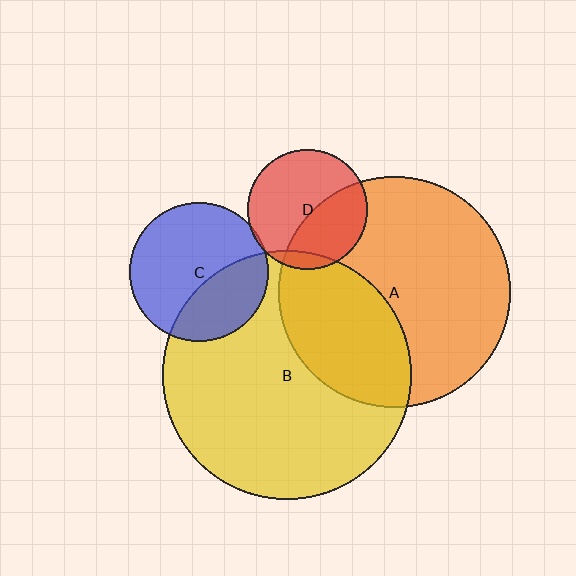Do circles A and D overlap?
Yes.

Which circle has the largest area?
Circle B (yellow).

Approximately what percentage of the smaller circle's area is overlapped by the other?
Approximately 40%.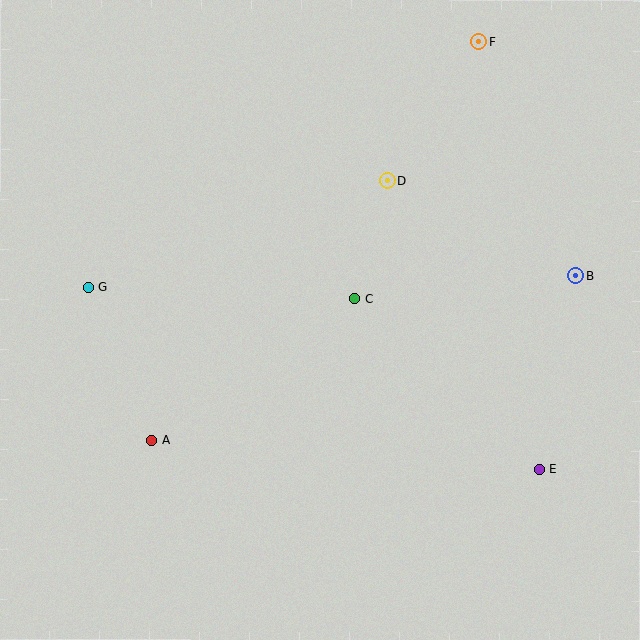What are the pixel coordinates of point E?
Point E is at (539, 469).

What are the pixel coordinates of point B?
Point B is at (576, 276).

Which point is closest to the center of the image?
Point C at (355, 299) is closest to the center.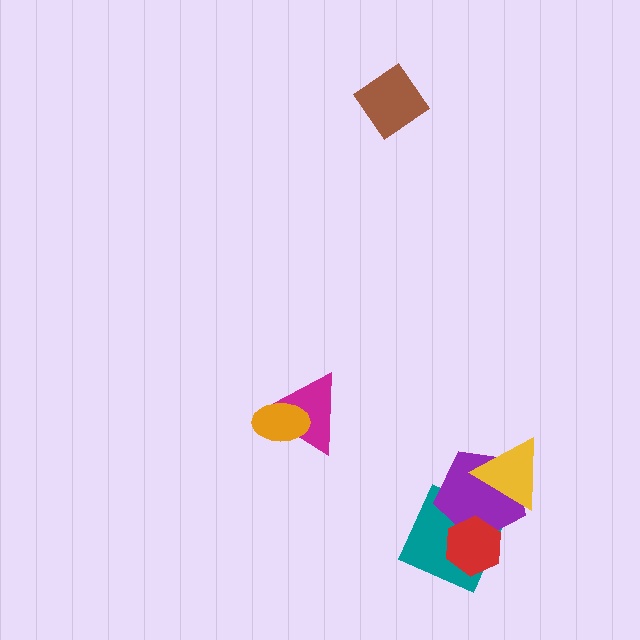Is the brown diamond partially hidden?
No, no other shape covers it.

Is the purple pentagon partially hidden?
Yes, it is partially covered by another shape.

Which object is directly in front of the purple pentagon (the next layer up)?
The red hexagon is directly in front of the purple pentagon.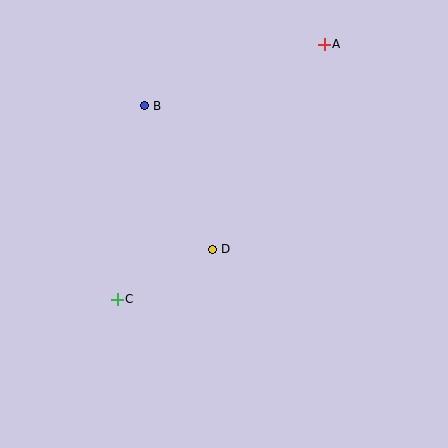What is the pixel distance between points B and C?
The distance between B and C is 195 pixels.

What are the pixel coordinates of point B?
Point B is at (145, 106).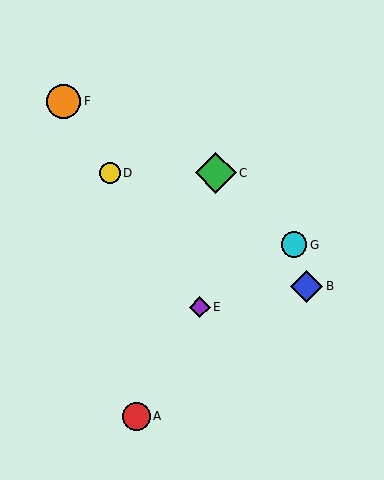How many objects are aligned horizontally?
2 objects (C, D) are aligned horizontally.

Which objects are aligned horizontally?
Objects C, D are aligned horizontally.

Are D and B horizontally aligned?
No, D is at y≈173 and B is at y≈286.